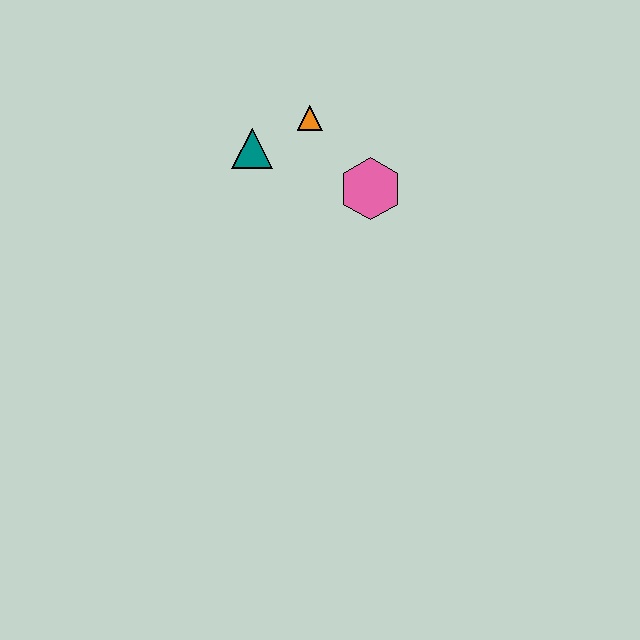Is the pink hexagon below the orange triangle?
Yes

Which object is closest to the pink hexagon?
The orange triangle is closest to the pink hexagon.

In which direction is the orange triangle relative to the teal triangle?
The orange triangle is to the right of the teal triangle.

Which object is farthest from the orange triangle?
The pink hexagon is farthest from the orange triangle.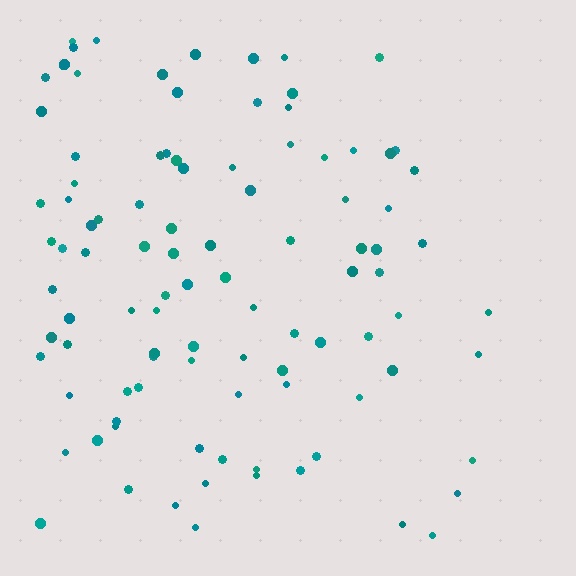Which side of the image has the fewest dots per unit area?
The right.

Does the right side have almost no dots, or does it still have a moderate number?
Still a moderate number, just noticeably fewer than the left.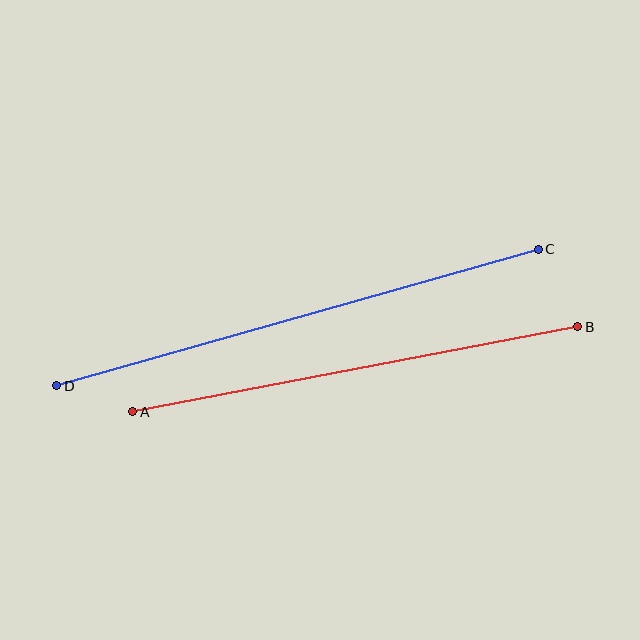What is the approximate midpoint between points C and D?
The midpoint is at approximately (298, 318) pixels.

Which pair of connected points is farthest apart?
Points C and D are farthest apart.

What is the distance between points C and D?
The distance is approximately 501 pixels.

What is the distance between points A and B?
The distance is approximately 453 pixels.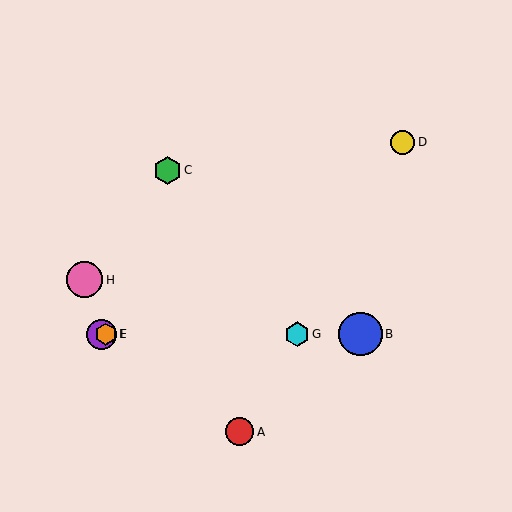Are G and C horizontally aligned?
No, G is at y≈334 and C is at y≈170.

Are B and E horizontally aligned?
Yes, both are at y≈334.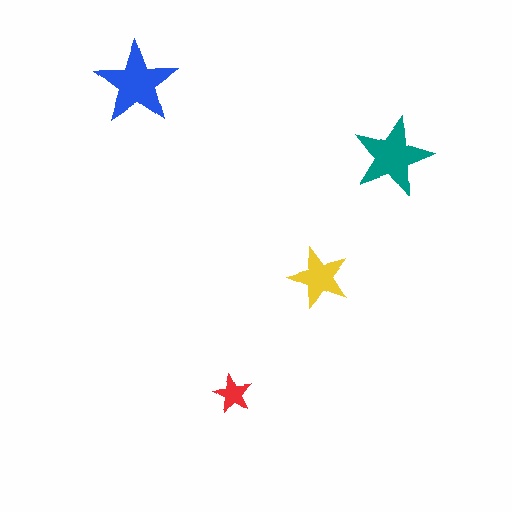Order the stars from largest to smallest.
the blue one, the teal one, the yellow one, the red one.